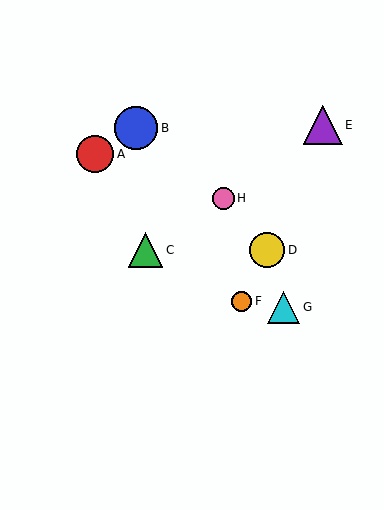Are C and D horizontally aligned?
Yes, both are at y≈250.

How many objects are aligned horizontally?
2 objects (C, D) are aligned horizontally.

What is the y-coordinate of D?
Object D is at y≈250.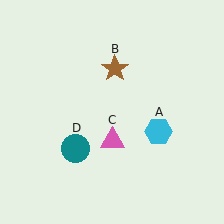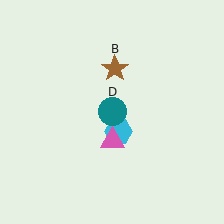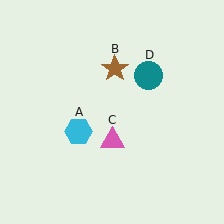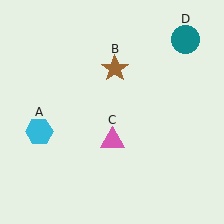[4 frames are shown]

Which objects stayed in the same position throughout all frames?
Brown star (object B) and pink triangle (object C) remained stationary.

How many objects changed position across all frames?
2 objects changed position: cyan hexagon (object A), teal circle (object D).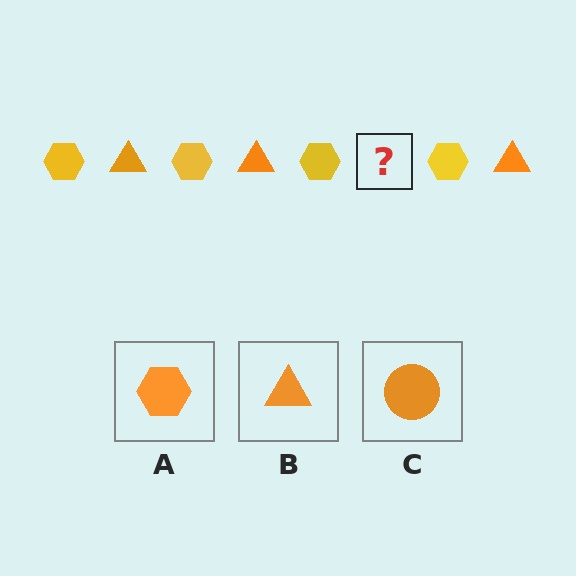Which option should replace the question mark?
Option B.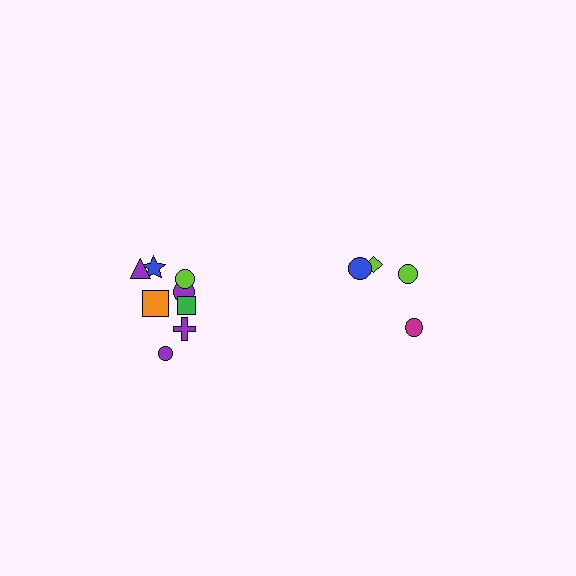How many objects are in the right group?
There are 4 objects.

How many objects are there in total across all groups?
There are 12 objects.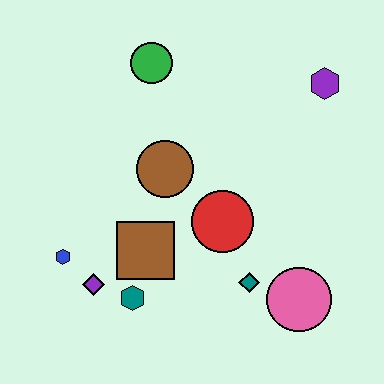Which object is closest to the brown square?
The teal hexagon is closest to the brown square.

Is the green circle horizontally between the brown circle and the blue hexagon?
Yes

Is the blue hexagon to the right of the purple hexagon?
No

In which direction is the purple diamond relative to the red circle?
The purple diamond is to the left of the red circle.